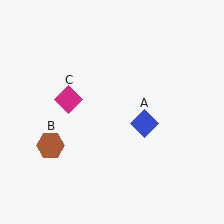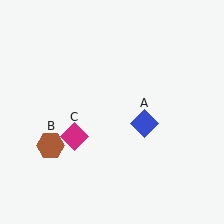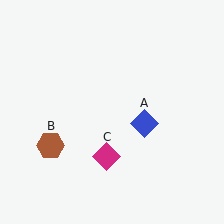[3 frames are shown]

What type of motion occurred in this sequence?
The magenta diamond (object C) rotated counterclockwise around the center of the scene.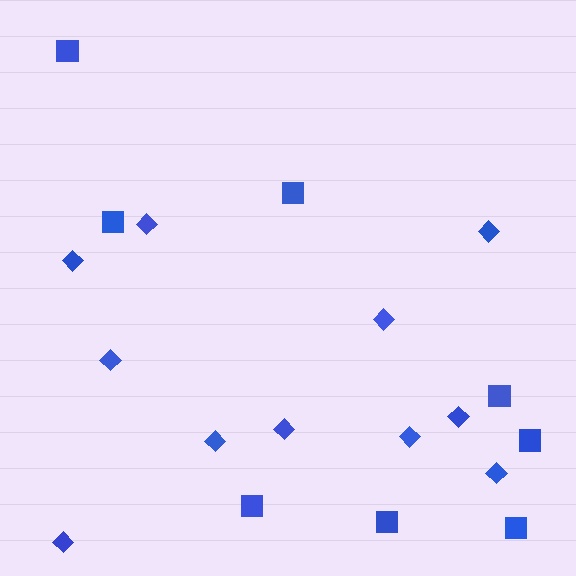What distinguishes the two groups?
There are 2 groups: one group of diamonds (11) and one group of squares (8).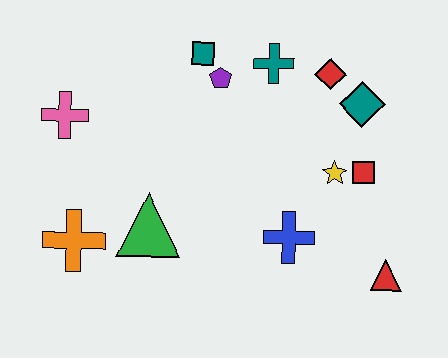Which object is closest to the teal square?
The purple pentagon is closest to the teal square.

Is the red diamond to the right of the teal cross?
Yes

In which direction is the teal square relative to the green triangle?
The teal square is above the green triangle.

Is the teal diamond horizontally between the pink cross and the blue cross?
No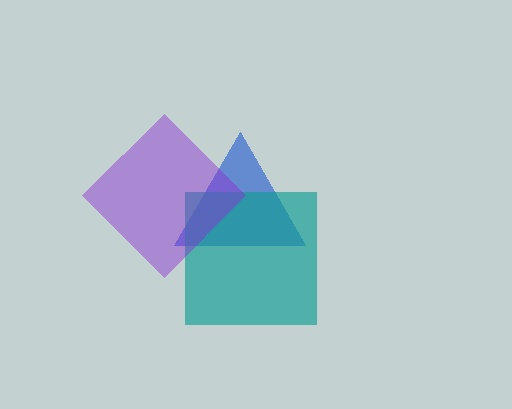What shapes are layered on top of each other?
The layered shapes are: a blue triangle, a teal square, a purple diamond.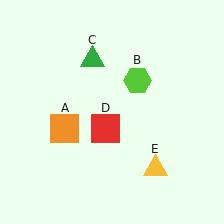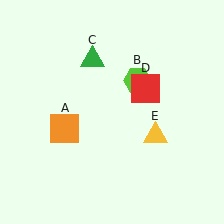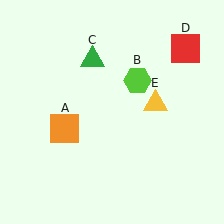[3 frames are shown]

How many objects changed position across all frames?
2 objects changed position: red square (object D), yellow triangle (object E).